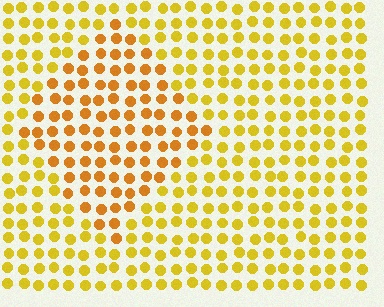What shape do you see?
I see a diamond.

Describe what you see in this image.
The image is filled with small yellow elements in a uniform arrangement. A diamond-shaped region is visible where the elements are tinted to a slightly different hue, forming a subtle color boundary.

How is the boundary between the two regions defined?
The boundary is defined purely by a slight shift in hue (about 22 degrees). Spacing, size, and orientation are identical on both sides.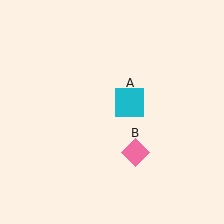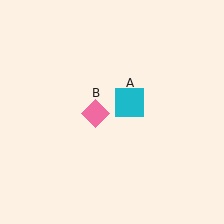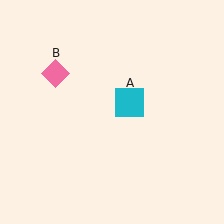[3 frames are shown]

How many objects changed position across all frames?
1 object changed position: pink diamond (object B).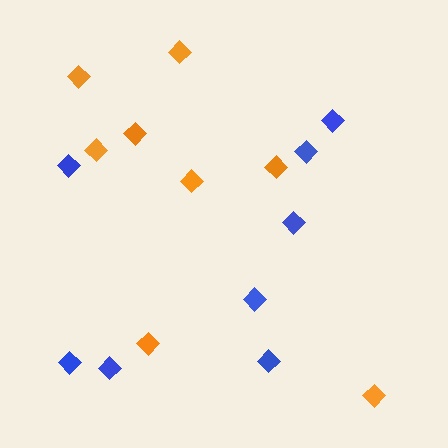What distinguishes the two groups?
There are 2 groups: one group of blue diamonds (8) and one group of orange diamonds (8).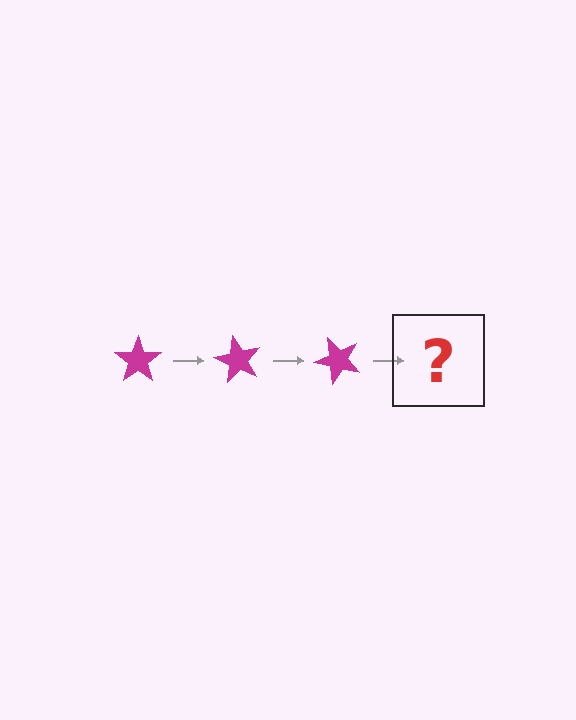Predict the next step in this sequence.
The next step is a magenta star rotated 180 degrees.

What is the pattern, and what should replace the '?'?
The pattern is that the star rotates 60 degrees each step. The '?' should be a magenta star rotated 180 degrees.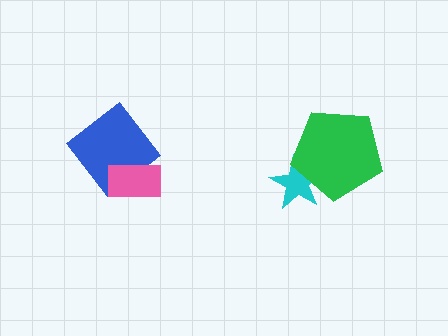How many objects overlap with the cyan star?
1 object overlaps with the cyan star.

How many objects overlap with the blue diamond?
1 object overlaps with the blue diamond.